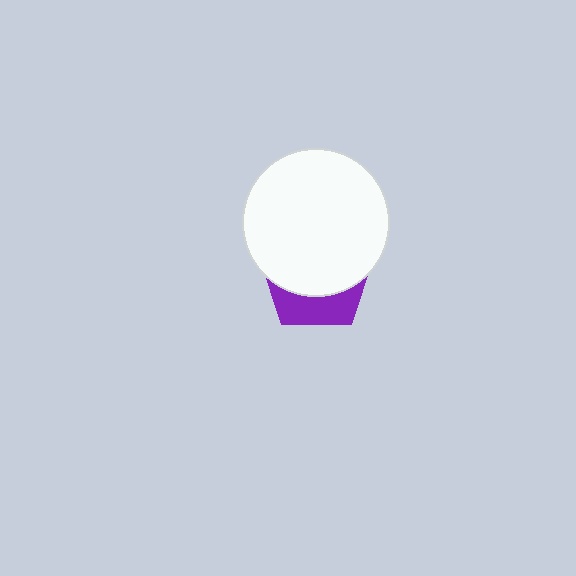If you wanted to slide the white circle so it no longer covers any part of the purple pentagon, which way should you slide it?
Slide it up — that is the most direct way to separate the two shapes.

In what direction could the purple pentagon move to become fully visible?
The purple pentagon could move down. That would shift it out from behind the white circle entirely.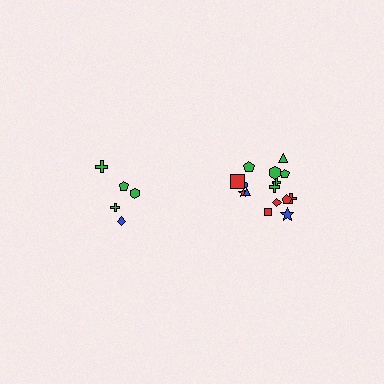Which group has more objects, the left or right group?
The right group.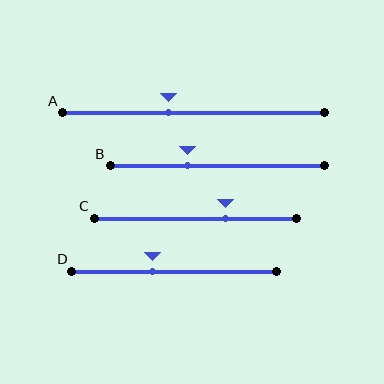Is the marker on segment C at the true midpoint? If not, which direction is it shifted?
No, the marker on segment C is shifted to the right by about 15% of the segment length.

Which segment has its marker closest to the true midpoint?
Segment A has its marker closest to the true midpoint.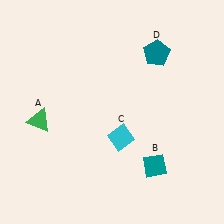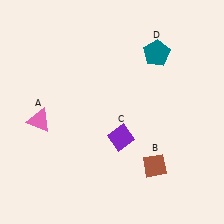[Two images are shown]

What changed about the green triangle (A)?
In Image 1, A is green. In Image 2, it changed to pink.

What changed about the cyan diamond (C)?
In Image 1, C is cyan. In Image 2, it changed to purple.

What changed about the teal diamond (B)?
In Image 1, B is teal. In Image 2, it changed to brown.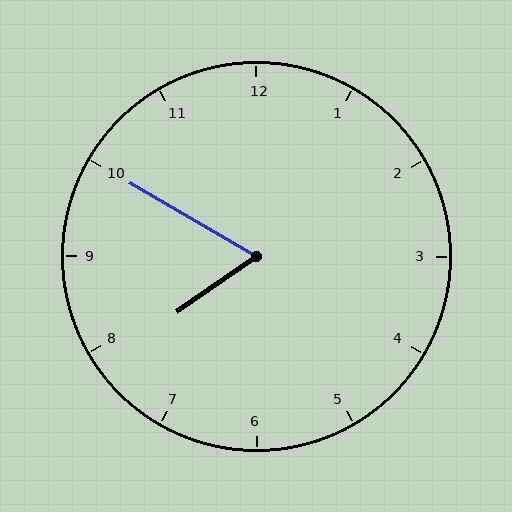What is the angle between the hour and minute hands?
Approximately 65 degrees.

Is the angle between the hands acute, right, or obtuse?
It is acute.